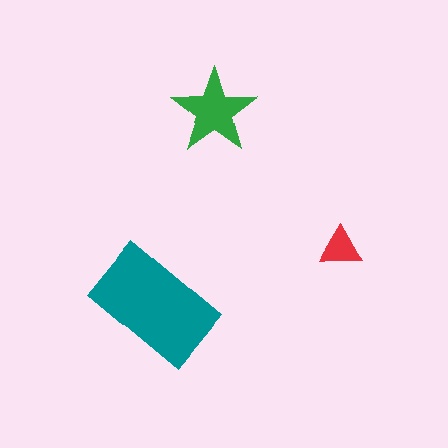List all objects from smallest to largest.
The red triangle, the green star, the teal rectangle.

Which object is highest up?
The green star is topmost.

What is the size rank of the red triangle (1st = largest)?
3rd.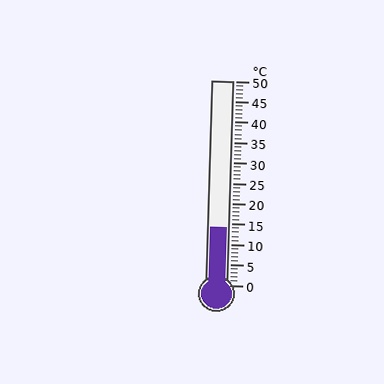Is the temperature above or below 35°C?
The temperature is below 35°C.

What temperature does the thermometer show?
The thermometer shows approximately 14°C.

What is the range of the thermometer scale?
The thermometer scale ranges from 0°C to 50°C.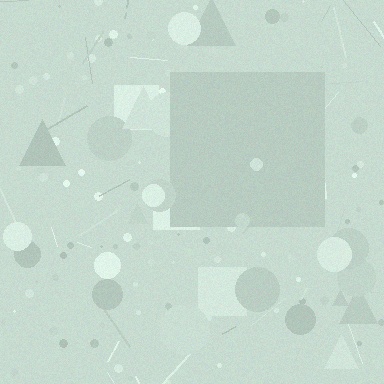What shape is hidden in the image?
A square is hidden in the image.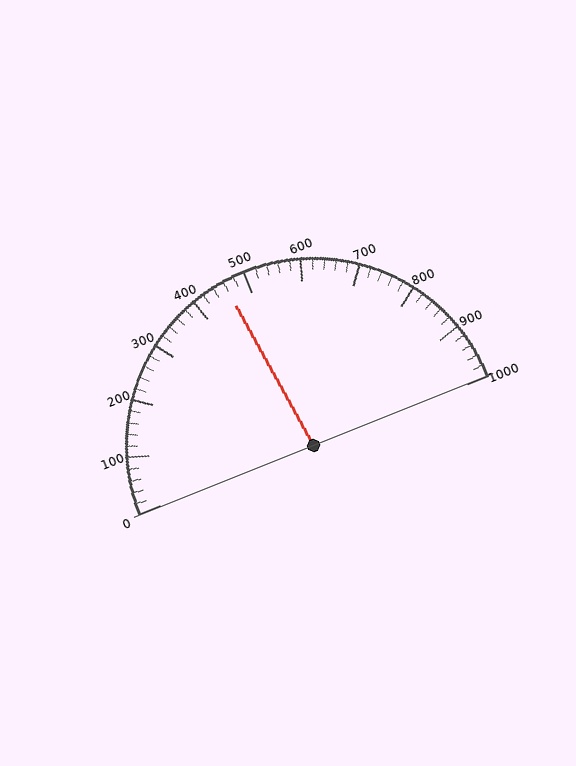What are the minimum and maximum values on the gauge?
The gauge ranges from 0 to 1000.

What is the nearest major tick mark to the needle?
The nearest major tick mark is 500.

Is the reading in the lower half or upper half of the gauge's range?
The reading is in the lower half of the range (0 to 1000).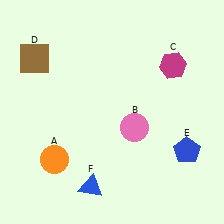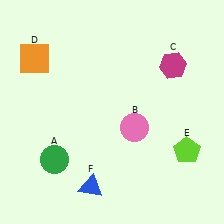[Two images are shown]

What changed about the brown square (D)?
In Image 1, D is brown. In Image 2, it changed to orange.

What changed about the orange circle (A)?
In Image 1, A is orange. In Image 2, it changed to green.